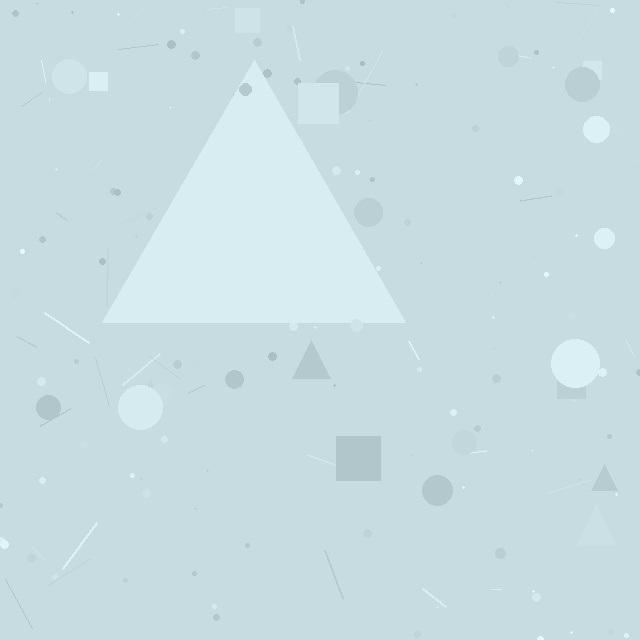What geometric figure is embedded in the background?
A triangle is embedded in the background.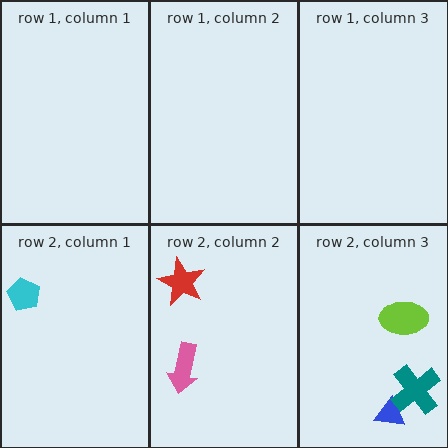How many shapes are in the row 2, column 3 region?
3.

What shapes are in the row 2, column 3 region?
The blue triangle, the teal cross, the lime ellipse.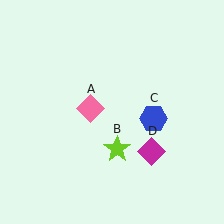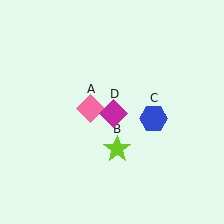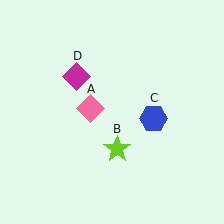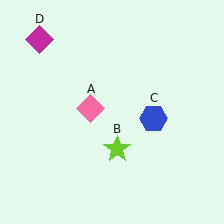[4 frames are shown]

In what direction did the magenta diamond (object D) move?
The magenta diamond (object D) moved up and to the left.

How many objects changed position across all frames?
1 object changed position: magenta diamond (object D).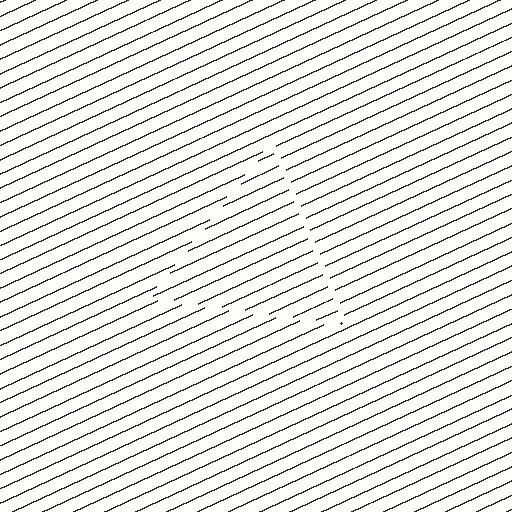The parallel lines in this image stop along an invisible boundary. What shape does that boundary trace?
An illusory triangle. The interior of the shape contains the same grating, shifted by half a period — the contour is defined by the phase discontinuity where line-ends from the inner and outer gratings abut.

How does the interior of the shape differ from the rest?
The interior of the shape contains the same grating, shifted by half a period — the contour is defined by the phase discontinuity where line-ends from the inner and outer gratings abut.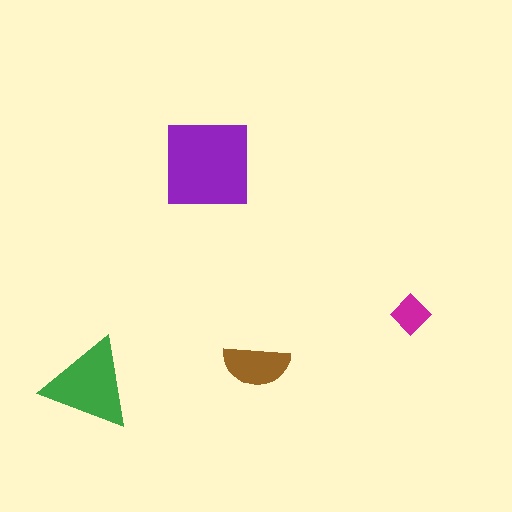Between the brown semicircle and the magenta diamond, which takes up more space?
The brown semicircle.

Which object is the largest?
The purple square.